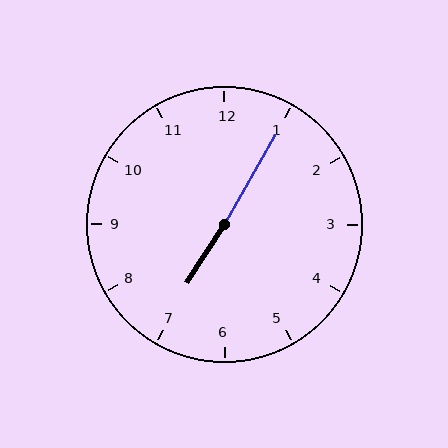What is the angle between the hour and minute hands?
Approximately 178 degrees.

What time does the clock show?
7:05.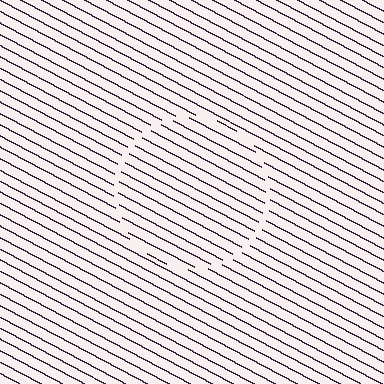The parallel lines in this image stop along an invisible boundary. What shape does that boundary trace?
An illusory circle. The interior of the shape contains the same grating, shifted by half a period — the contour is defined by the phase discontinuity where line-ends from the inner and outer gratings abut.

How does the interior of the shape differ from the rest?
The interior of the shape contains the same grating, shifted by half a period — the contour is defined by the phase discontinuity where line-ends from the inner and outer gratings abut.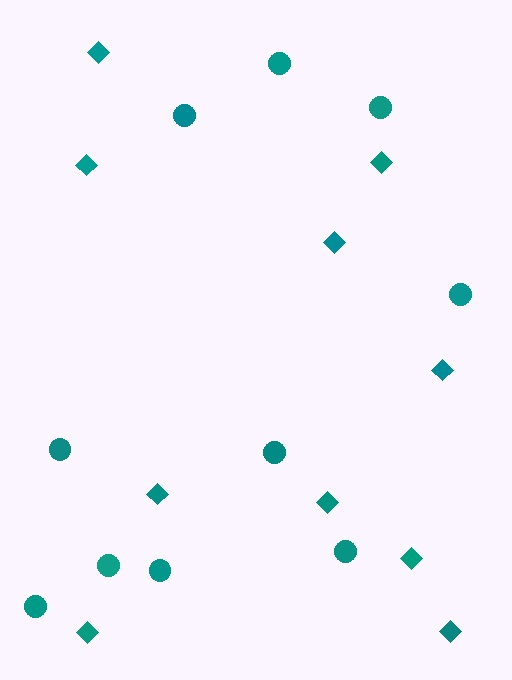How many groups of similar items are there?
There are 2 groups: one group of diamonds (10) and one group of circles (10).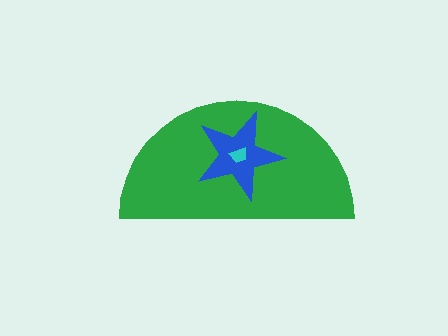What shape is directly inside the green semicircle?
The blue star.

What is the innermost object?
The cyan trapezoid.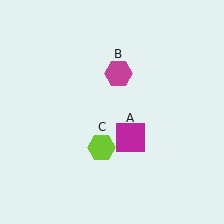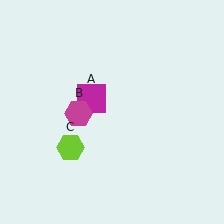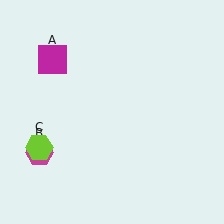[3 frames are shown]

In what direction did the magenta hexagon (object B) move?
The magenta hexagon (object B) moved down and to the left.